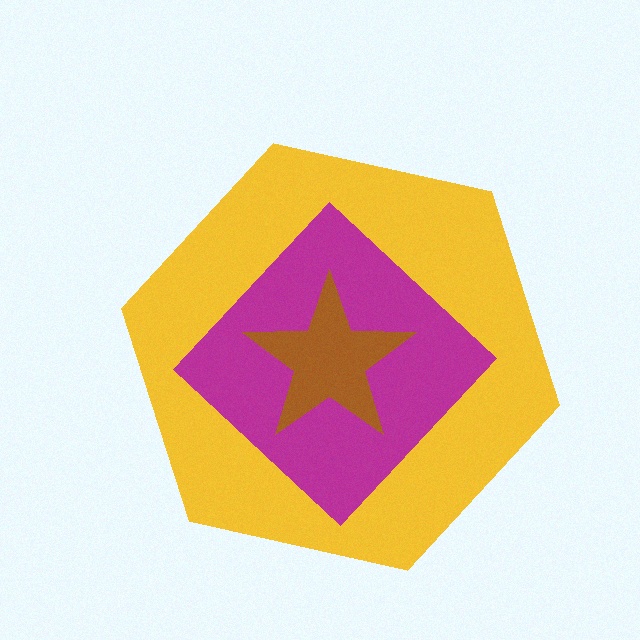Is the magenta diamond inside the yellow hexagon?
Yes.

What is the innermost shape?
The brown star.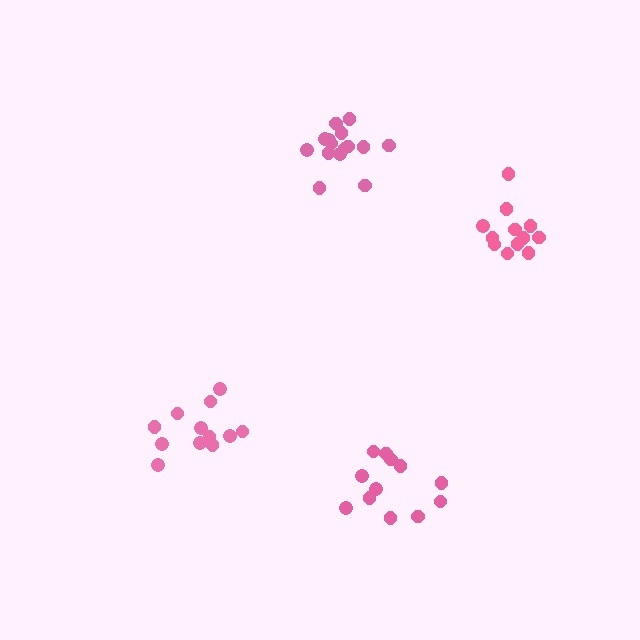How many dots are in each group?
Group 1: 15 dots, Group 2: 12 dots, Group 3: 12 dots, Group 4: 12 dots (51 total).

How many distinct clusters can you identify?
There are 4 distinct clusters.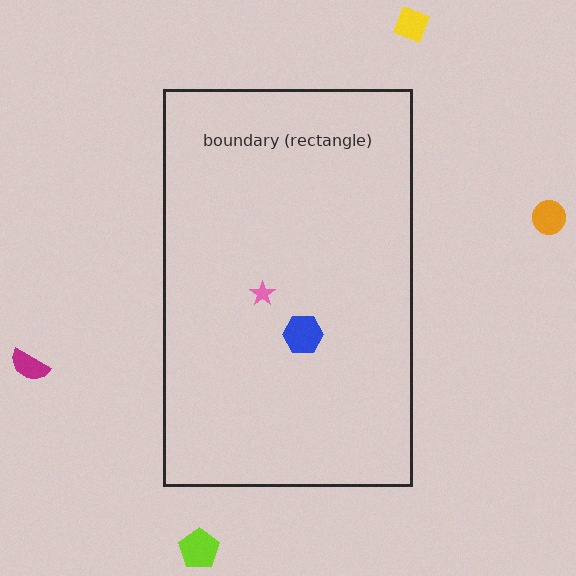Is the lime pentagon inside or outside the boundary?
Outside.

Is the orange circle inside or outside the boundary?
Outside.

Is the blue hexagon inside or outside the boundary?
Inside.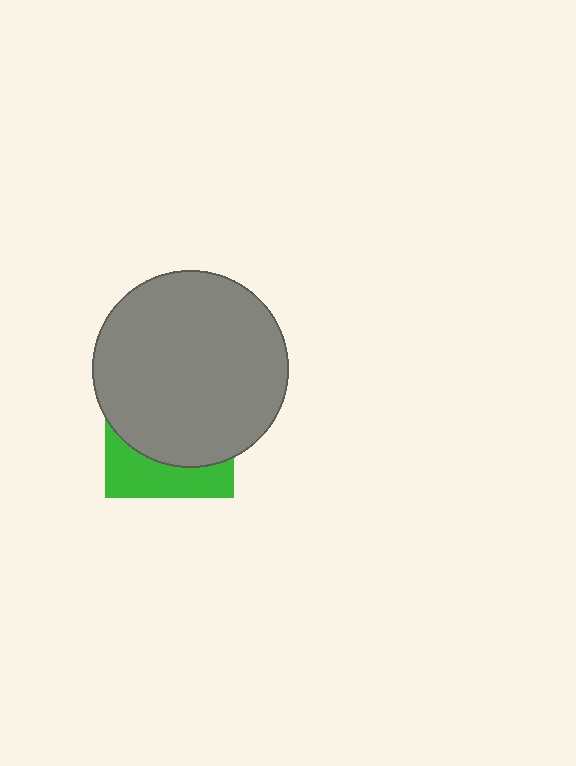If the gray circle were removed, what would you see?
You would see the complete green square.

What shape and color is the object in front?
The object in front is a gray circle.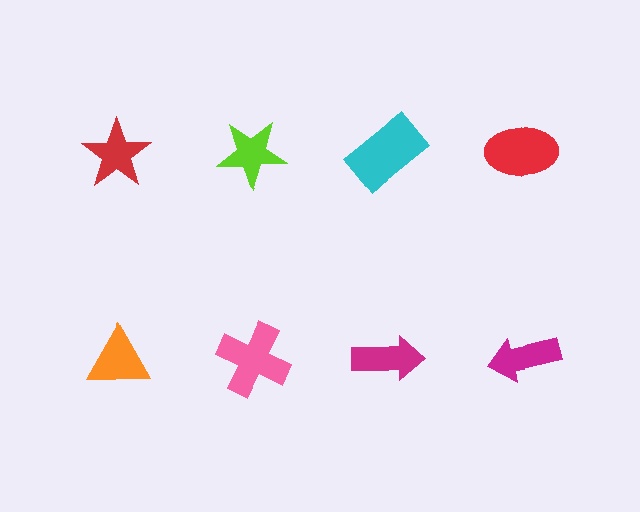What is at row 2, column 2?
A pink cross.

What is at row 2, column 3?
A magenta arrow.